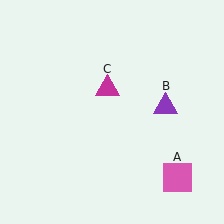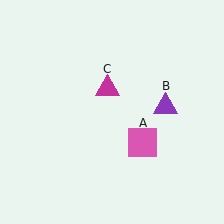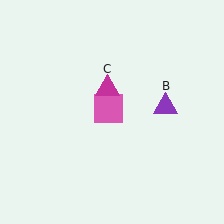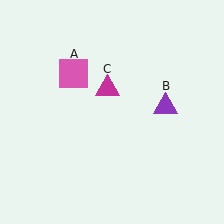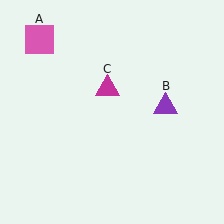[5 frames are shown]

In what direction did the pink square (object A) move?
The pink square (object A) moved up and to the left.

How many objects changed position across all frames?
1 object changed position: pink square (object A).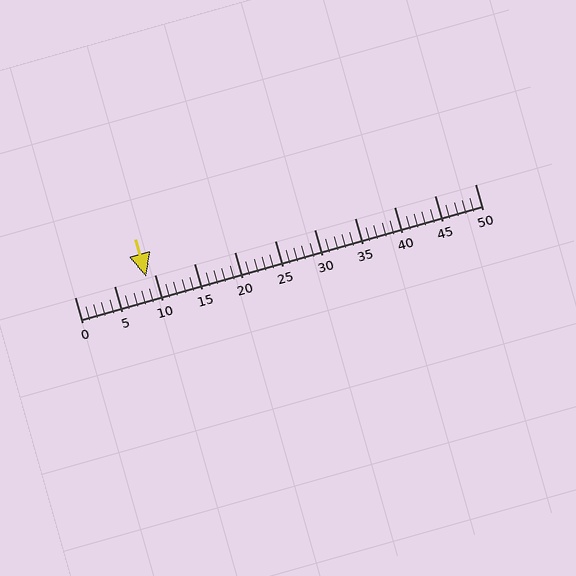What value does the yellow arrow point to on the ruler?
The yellow arrow points to approximately 9.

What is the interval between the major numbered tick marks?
The major tick marks are spaced 5 units apart.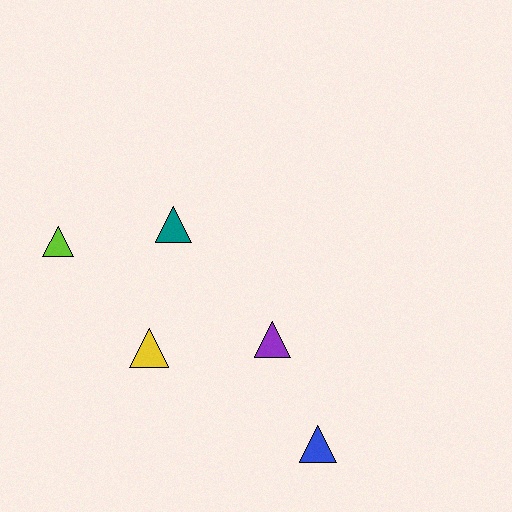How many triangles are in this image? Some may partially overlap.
There are 5 triangles.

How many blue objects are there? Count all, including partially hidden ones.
There is 1 blue object.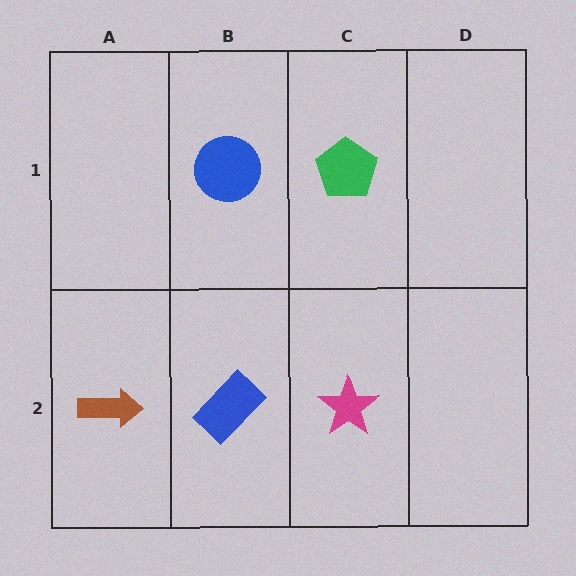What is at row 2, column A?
A brown arrow.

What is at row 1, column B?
A blue circle.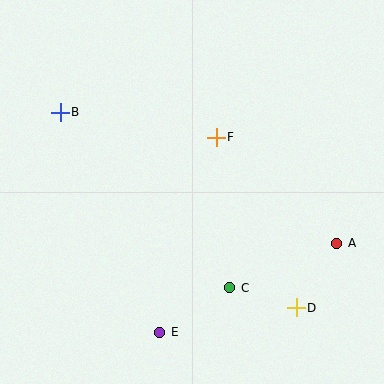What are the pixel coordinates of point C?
Point C is at (230, 288).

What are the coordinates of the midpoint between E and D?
The midpoint between E and D is at (228, 320).